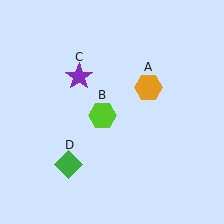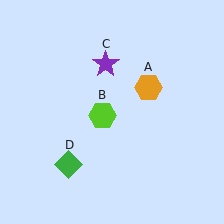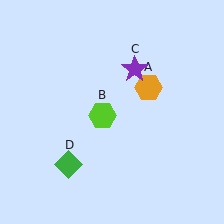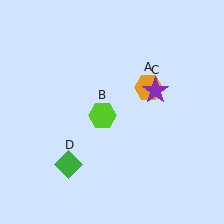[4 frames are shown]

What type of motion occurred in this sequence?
The purple star (object C) rotated clockwise around the center of the scene.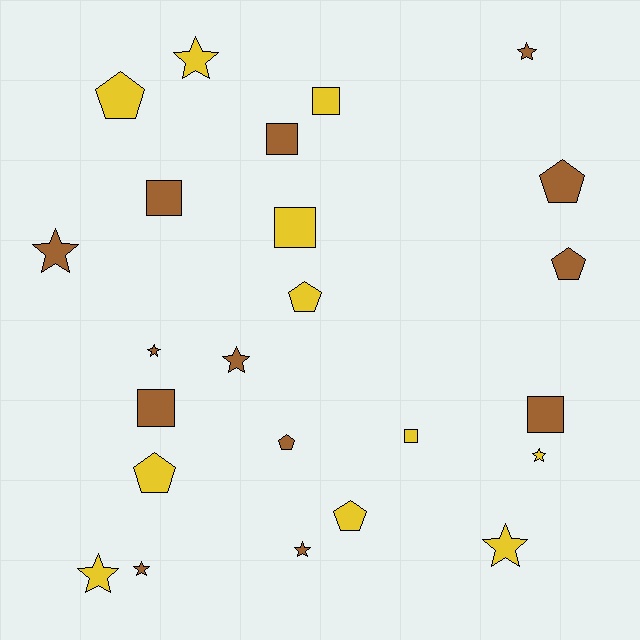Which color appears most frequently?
Brown, with 13 objects.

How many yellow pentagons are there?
There are 4 yellow pentagons.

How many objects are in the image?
There are 24 objects.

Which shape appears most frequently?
Star, with 10 objects.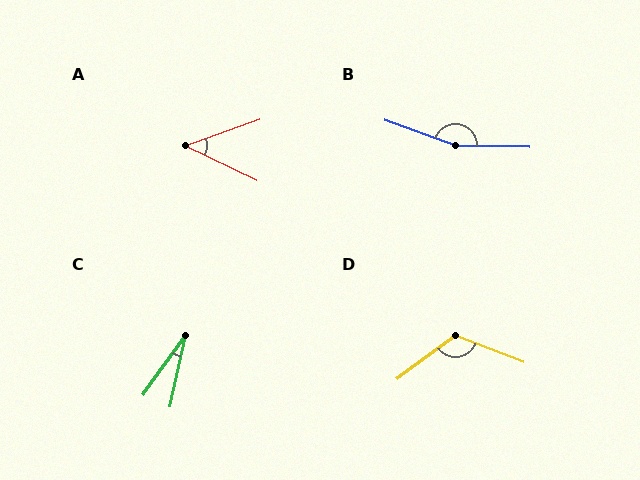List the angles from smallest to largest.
C (23°), A (45°), D (122°), B (161°).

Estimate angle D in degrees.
Approximately 122 degrees.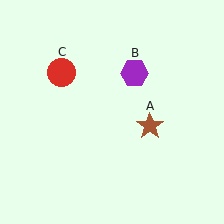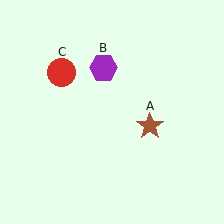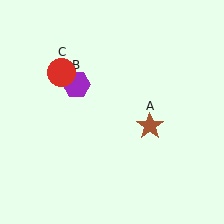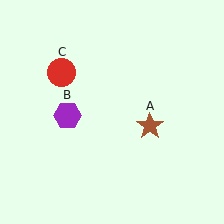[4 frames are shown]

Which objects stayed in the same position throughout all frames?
Brown star (object A) and red circle (object C) remained stationary.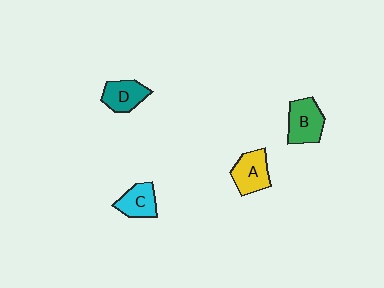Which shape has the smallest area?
Shape C (cyan).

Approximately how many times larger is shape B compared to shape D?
Approximately 1.2 times.